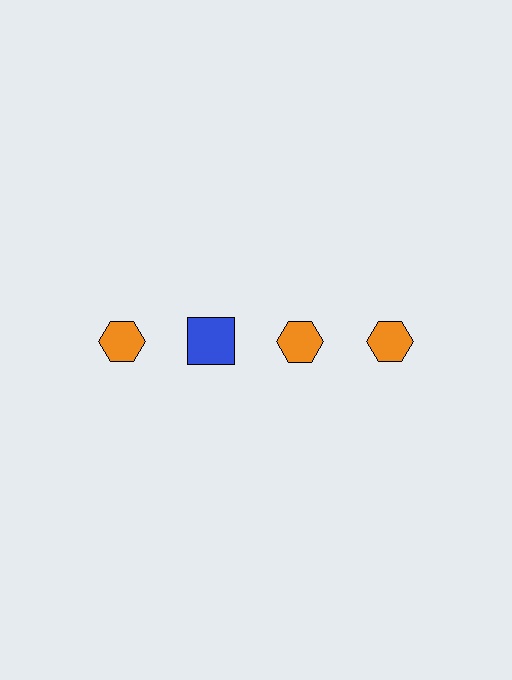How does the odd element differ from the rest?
It differs in both color (blue instead of orange) and shape (square instead of hexagon).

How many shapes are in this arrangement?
There are 4 shapes arranged in a grid pattern.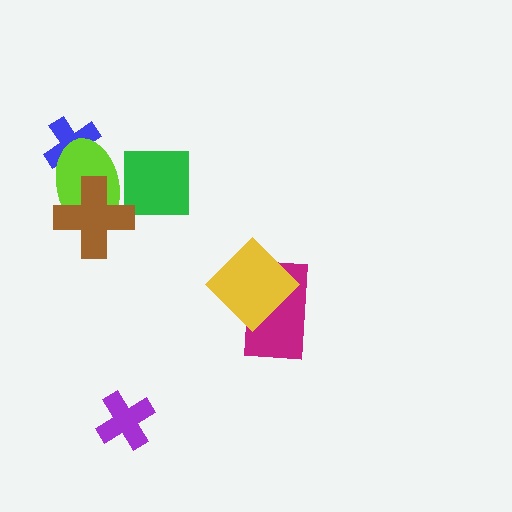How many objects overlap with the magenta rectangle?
1 object overlaps with the magenta rectangle.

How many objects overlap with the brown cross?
1 object overlaps with the brown cross.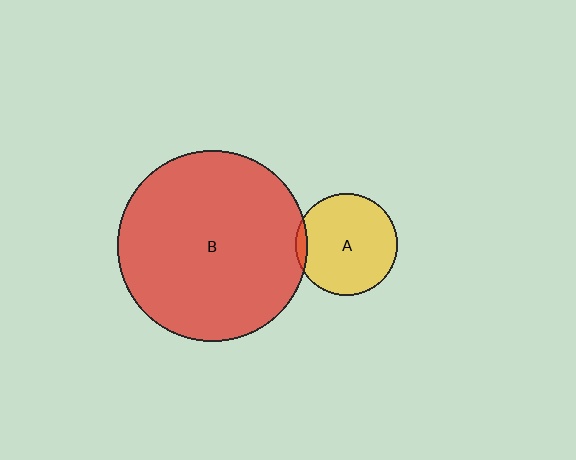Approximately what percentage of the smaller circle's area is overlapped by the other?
Approximately 5%.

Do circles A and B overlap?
Yes.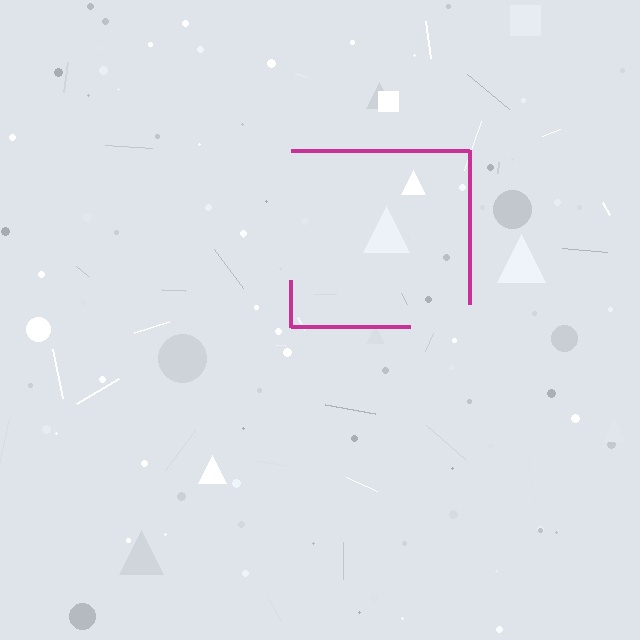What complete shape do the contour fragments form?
The contour fragments form a square.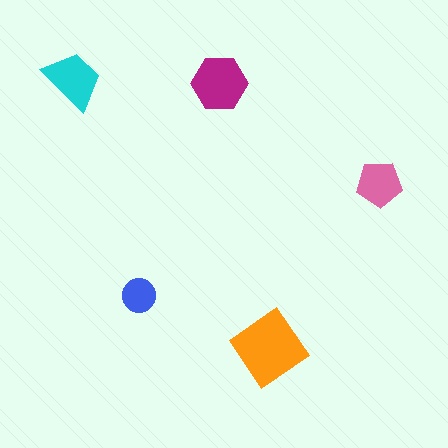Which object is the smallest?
The blue circle.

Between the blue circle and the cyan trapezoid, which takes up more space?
The cyan trapezoid.